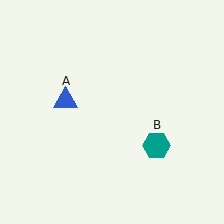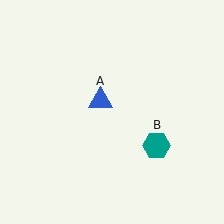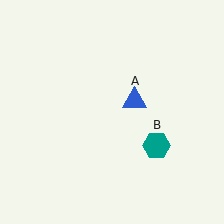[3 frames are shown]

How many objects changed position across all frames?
1 object changed position: blue triangle (object A).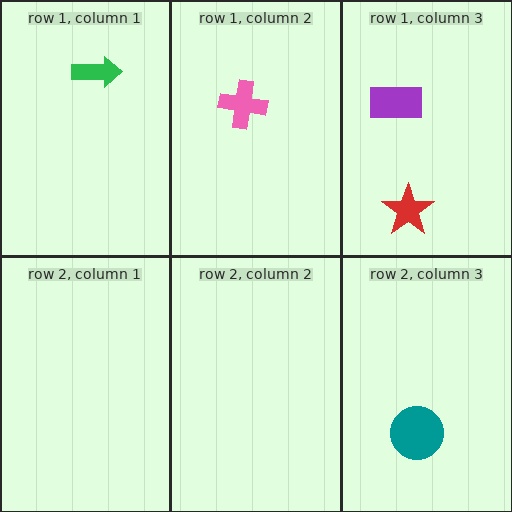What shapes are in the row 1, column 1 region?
The green arrow.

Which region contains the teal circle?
The row 2, column 3 region.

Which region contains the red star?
The row 1, column 3 region.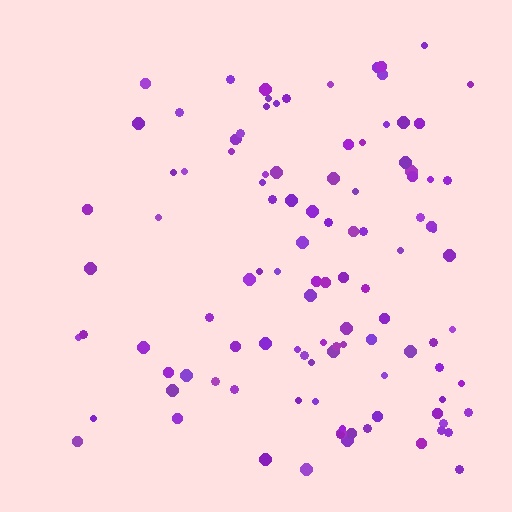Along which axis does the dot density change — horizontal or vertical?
Horizontal.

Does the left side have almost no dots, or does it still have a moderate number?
Still a moderate number, just noticeably fewer than the right.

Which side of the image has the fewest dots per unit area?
The left.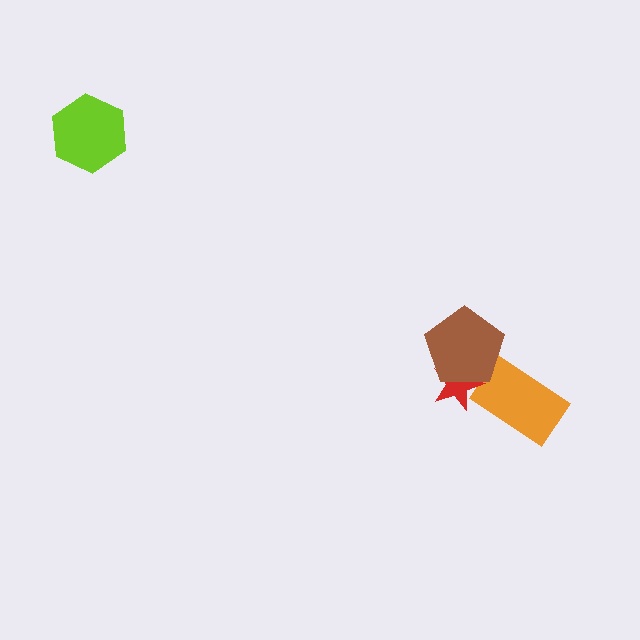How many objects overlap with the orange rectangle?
1 object overlaps with the orange rectangle.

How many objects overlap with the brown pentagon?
2 objects overlap with the brown pentagon.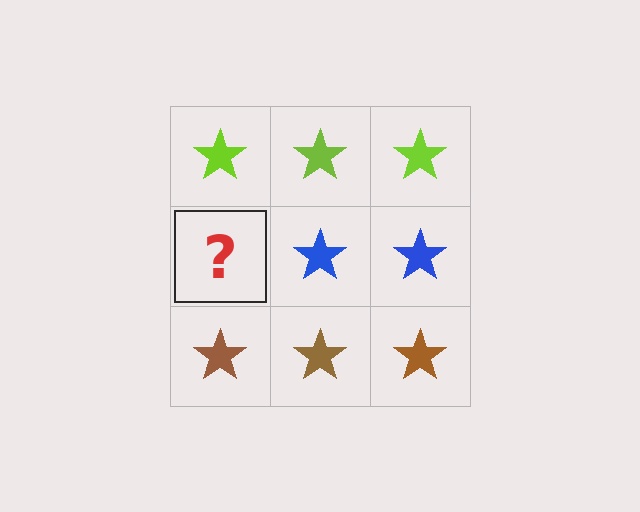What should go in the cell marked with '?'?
The missing cell should contain a blue star.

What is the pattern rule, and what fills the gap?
The rule is that each row has a consistent color. The gap should be filled with a blue star.